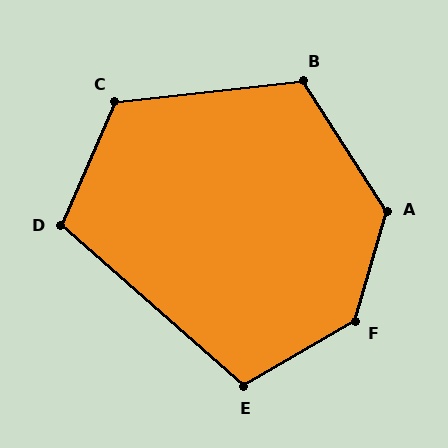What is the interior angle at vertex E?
Approximately 109 degrees (obtuse).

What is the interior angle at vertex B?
Approximately 116 degrees (obtuse).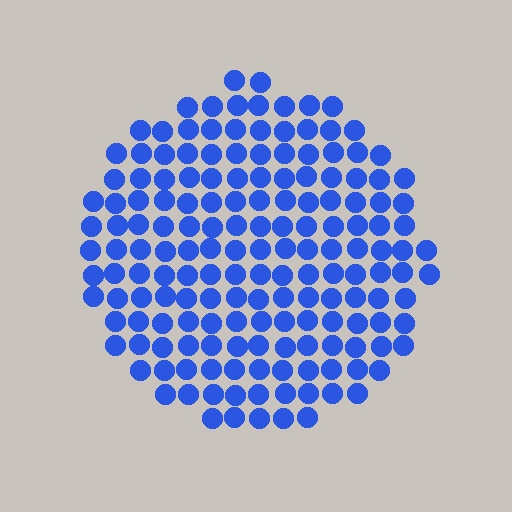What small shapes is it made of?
It is made of small circles.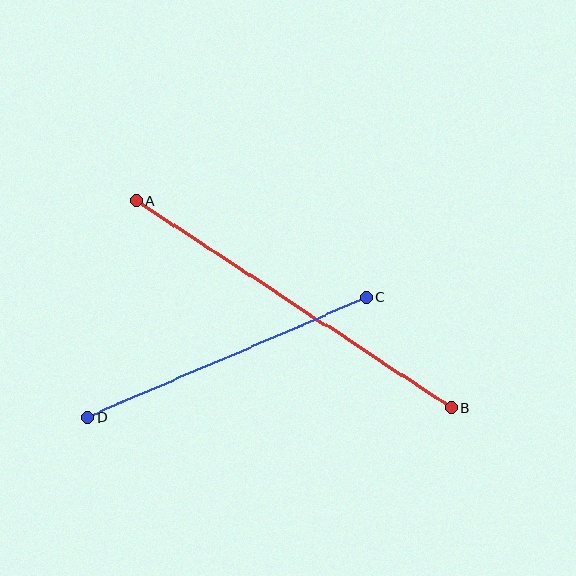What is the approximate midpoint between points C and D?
The midpoint is at approximately (227, 357) pixels.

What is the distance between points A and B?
The distance is approximately 376 pixels.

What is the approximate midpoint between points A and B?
The midpoint is at approximately (294, 304) pixels.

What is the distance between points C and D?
The distance is approximately 304 pixels.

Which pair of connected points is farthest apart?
Points A and B are farthest apart.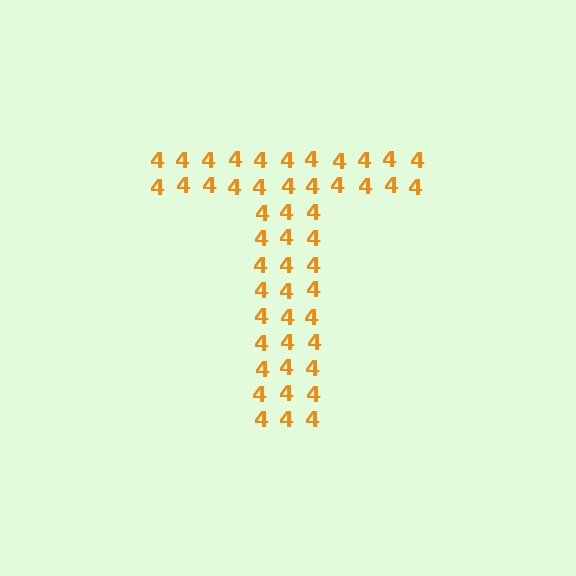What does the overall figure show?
The overall figure shows the letter T.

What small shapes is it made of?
It is made of small digit 4's.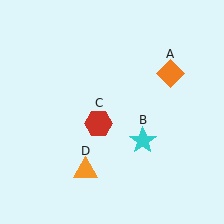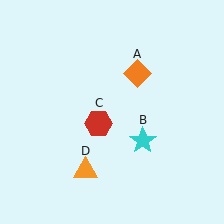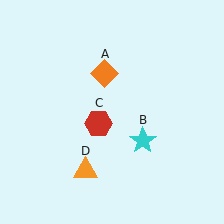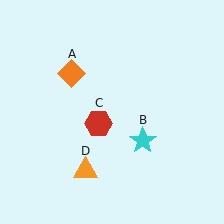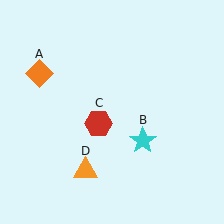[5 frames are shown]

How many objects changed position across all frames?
1 object changed position: orange diamond (object A).